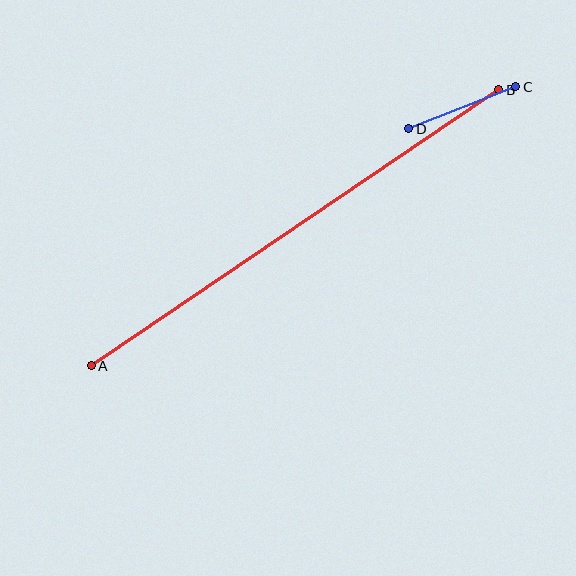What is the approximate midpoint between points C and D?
The midpoint is at approximately (462, 108) pixels.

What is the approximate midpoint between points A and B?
The midpoint is at approximately (295, 228) pixels.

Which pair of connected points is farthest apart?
Points A and B are farthest apart.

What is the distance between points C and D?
The distance is approximately 115 pixels.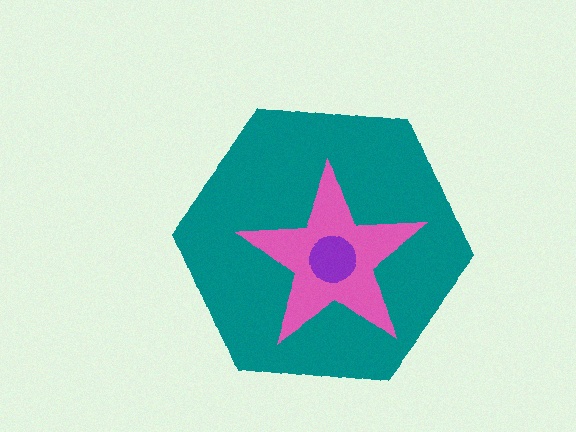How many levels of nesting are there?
3.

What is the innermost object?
The purple circle.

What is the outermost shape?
The teal hexagon.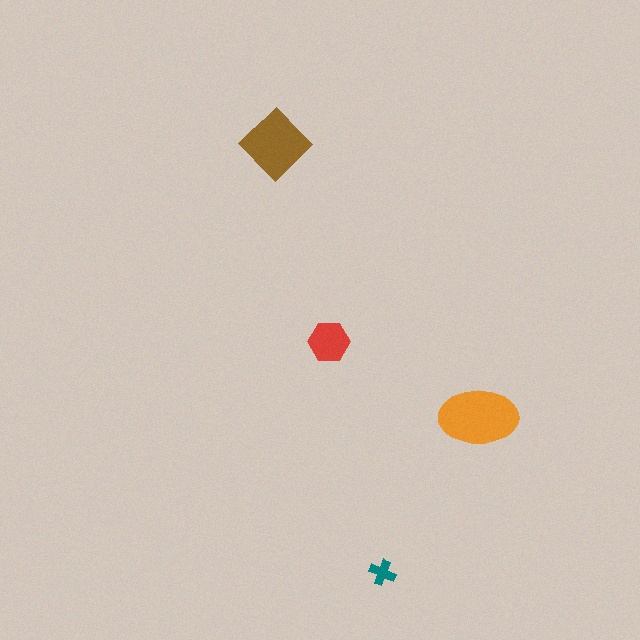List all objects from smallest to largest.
The teal cross, the red hexagon, the brown diamond, the orange ellipse.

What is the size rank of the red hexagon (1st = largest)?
3rd.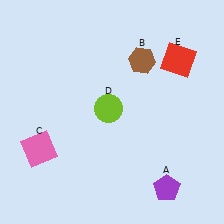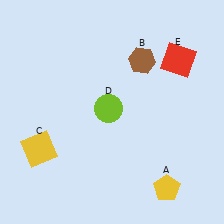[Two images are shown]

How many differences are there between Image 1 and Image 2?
There are 2 differences between the two images.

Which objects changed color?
A changed from purple to yellow. C changed from pink to yellow.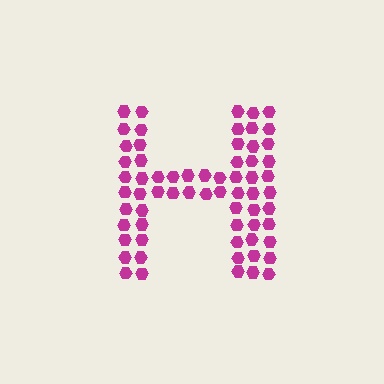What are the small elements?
The small elements are hexagons.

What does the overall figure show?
The overall figure shows the letter H.